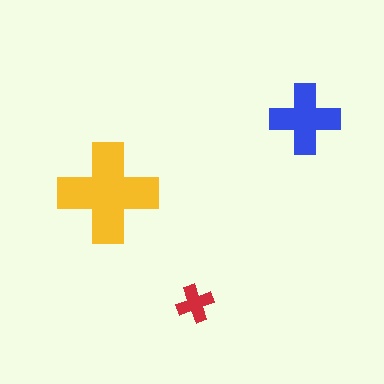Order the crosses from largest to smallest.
the yellow one, the blue one, the red one.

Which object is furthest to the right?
The blue cross is rightmost.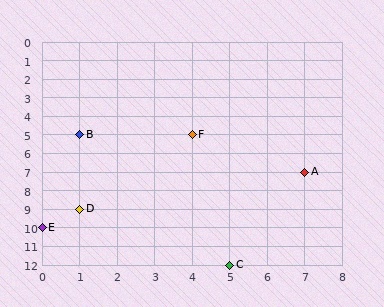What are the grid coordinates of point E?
Point E is at grid coordinates (0, 10).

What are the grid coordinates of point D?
Point D is at grid coordinates (1, 9).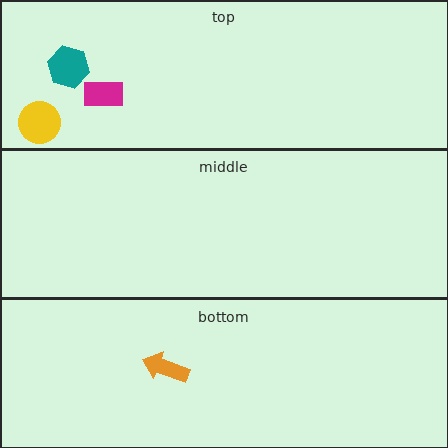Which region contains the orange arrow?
The bottom region.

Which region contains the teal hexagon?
The top region.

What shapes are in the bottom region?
The orange arrow.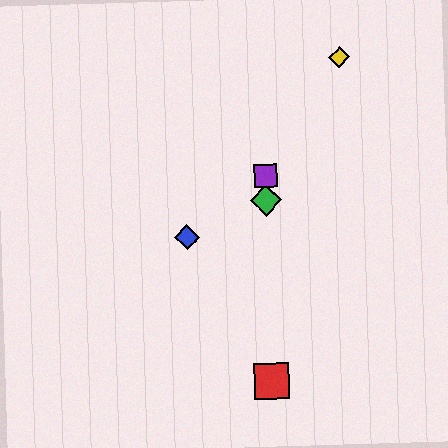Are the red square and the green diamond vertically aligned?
Yes, both are at x≈272.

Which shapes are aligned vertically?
The red square, the green diamond, the purple square are aligned vertically.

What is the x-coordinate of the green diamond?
The green diamond is at x≈266.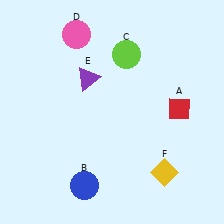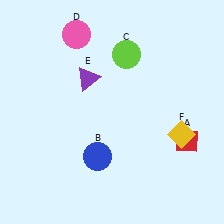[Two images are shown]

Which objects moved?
The objects that moved are: the red diamond (A), the blue circle (B), the yellow diamond (F).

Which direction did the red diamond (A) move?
The red diamond (A) moved down.